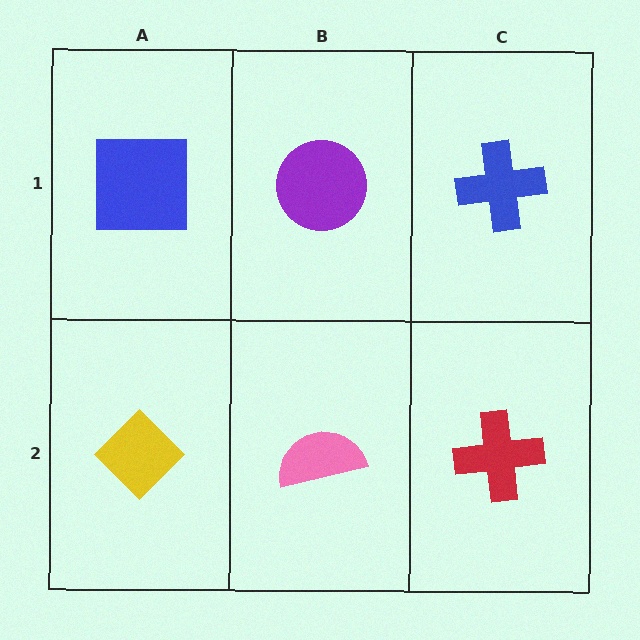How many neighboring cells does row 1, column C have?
2.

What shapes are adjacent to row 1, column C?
A red cross (row 2, column C), a purple circle (row 1, column B).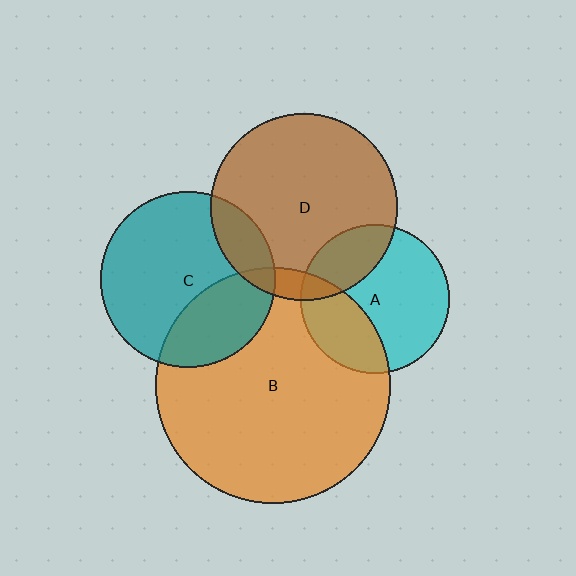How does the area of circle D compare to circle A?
Approximately 1.6 times.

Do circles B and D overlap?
Yes.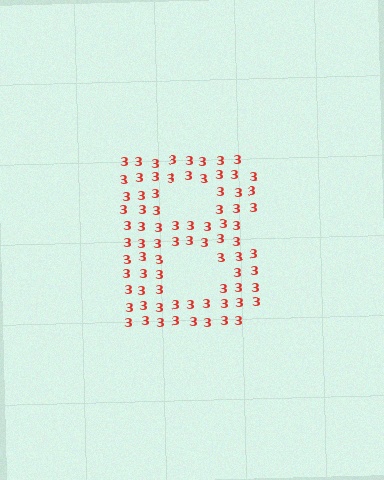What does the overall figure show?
The overall figure shows the letter B.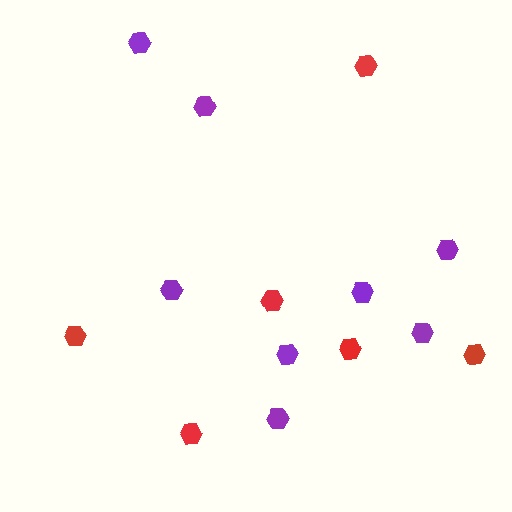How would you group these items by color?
There are 2 groups: one group of red hexagons (6) and one group of purple hexagons (8).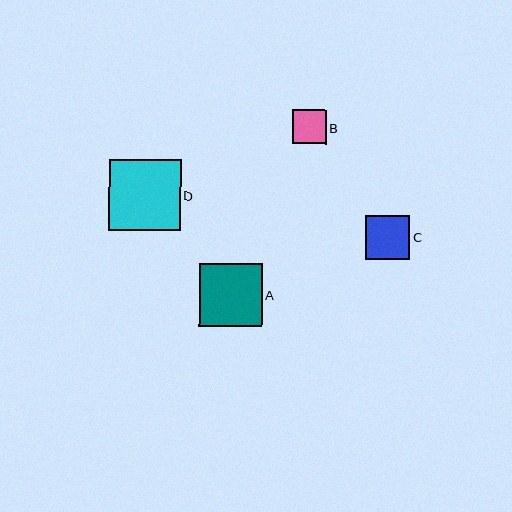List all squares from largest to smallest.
From largest to smallest: D, A, C, B.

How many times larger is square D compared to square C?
Square D is approximately 1.6 times the size of square C.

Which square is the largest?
Square D is the largest with a size of approximately 71 pixels.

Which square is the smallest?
Square B is the smallest with a size of approximately 33 pixels.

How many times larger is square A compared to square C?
Square A is approximately 1.4 times the size of square C.